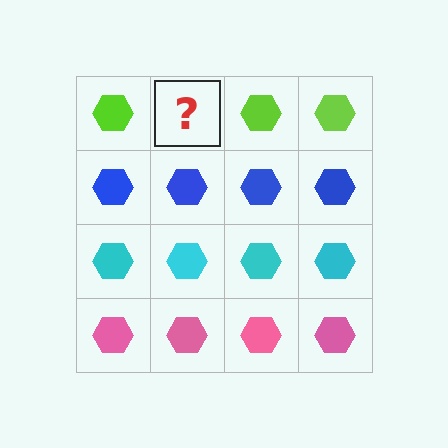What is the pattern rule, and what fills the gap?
The rule is that each row has a consistent color. The gap should be filled with a lime hexagon.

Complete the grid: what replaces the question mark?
The question mark should be replaced with a lime hexagon.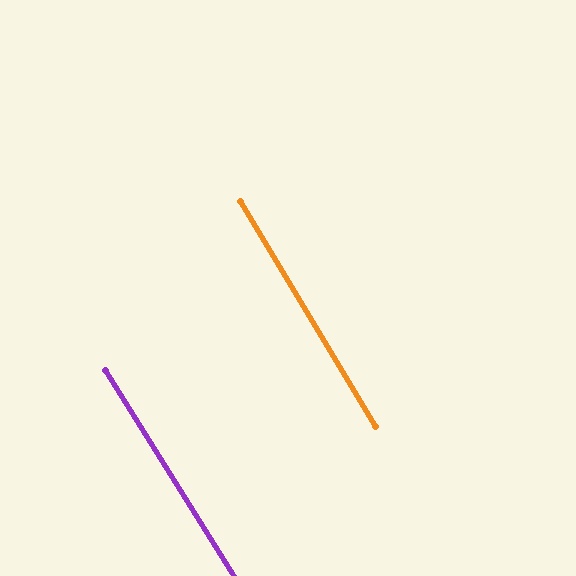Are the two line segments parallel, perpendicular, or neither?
Parallel — their directions differ by only 0.7°.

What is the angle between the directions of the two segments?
Approximately 1 degree.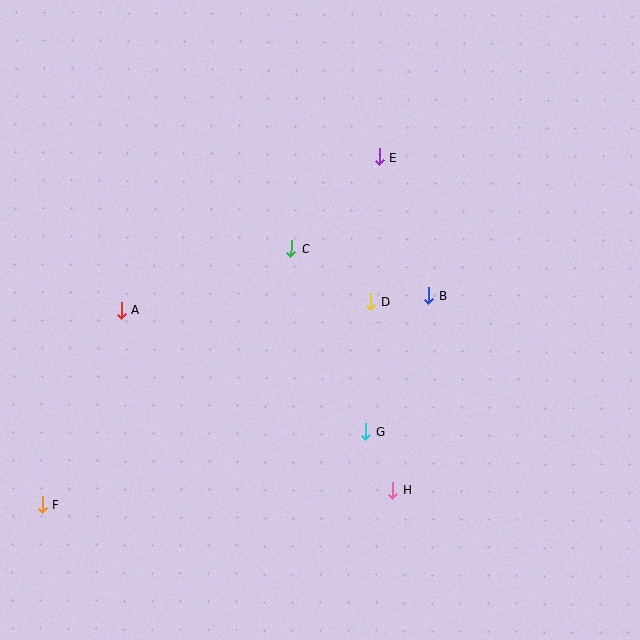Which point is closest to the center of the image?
Point D at (371, 302) is closest to the center.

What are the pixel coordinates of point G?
Point G is at (366, 432).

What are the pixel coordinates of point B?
Point B is at (429, 296).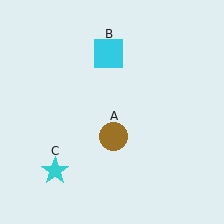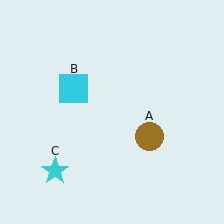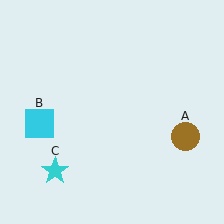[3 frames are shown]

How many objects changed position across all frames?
2 objects changed position: brown circle (object A), cyan square (object B).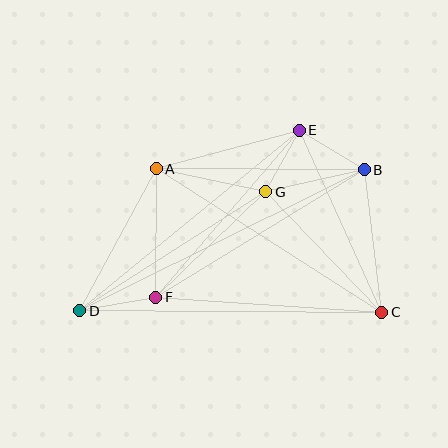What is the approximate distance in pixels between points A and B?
The distance between A and B is approximately 208 pixels.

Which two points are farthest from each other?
Points B and D are farthest from each other.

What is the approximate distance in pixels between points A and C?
The distance between A and C is approximately 267 pixels.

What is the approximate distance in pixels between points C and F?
The distance between C and F is approximately 226 pixels.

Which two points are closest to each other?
Points E and G are closest to each other.